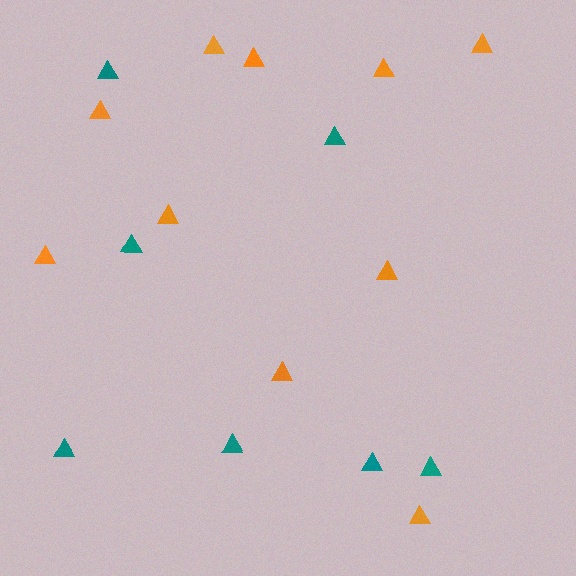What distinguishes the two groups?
There are 2 groups: one group of orange triangles (10) and one group of teal triangles (7).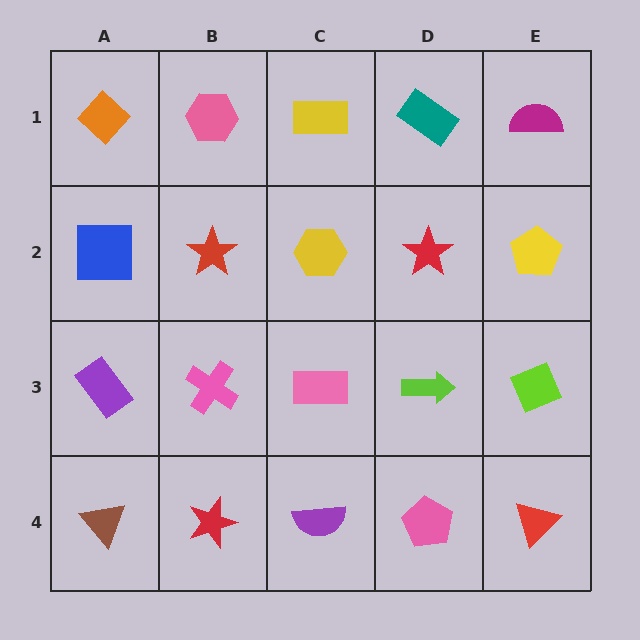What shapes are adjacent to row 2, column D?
A teal rectangle (row 1, column D), a lime arrow (row 3, column D), a yellow hexagon (row 2, column C), a yellow pentagon (row 2, column E).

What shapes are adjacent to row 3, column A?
A blue square (row 2, column A), a brown triangle (row 4, column A), a pink cross (row 3, column B).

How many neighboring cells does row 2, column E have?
3.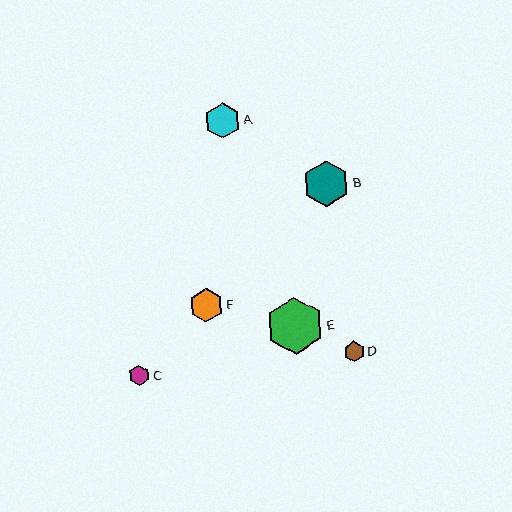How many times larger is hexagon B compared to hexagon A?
Hexagon B is approximately 1.3 times the size of hexagon A.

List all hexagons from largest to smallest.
From largest to smallest: E, B, A, F, C, D.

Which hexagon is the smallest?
Hexagon D is the smallest with a size of approximately 20 pixels.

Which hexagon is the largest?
Hexagon E is the largest with a size of approximately 57 pixels.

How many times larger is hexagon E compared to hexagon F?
Hexagon E is approximately 1.7 times the size of hexagon F.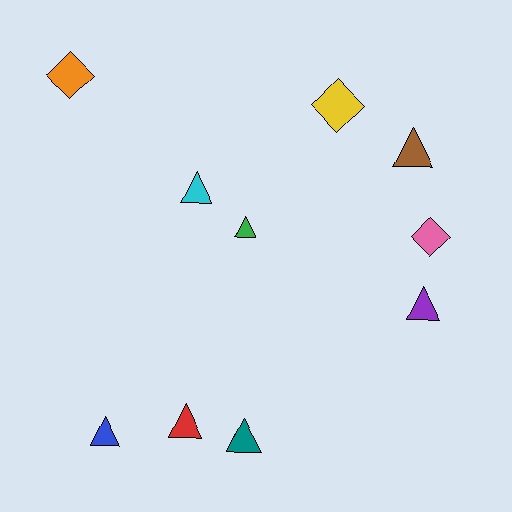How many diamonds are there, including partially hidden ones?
There are 3 diamonds.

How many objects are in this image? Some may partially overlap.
There are 10 objects.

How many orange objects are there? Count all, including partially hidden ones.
There is 1 orange object.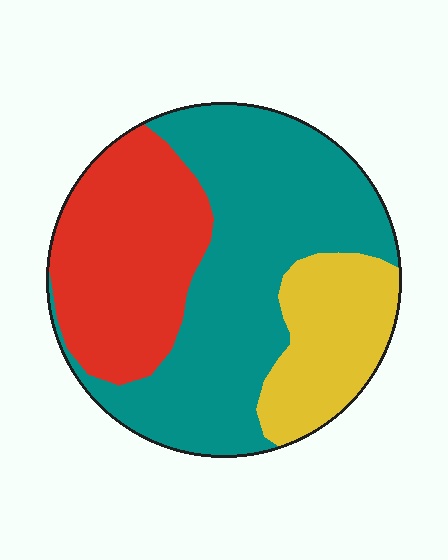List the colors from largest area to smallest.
From largest to smallest: teal, red, yellow.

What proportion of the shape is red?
Red takes up about one third (1/3) of the shape.